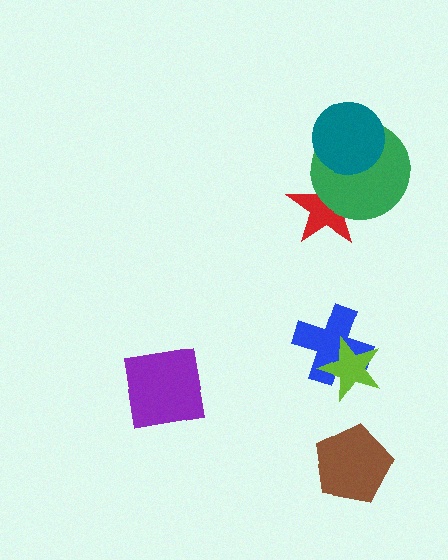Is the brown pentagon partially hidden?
No, no other shape covers it.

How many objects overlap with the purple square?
0 objects overlap with the purple square.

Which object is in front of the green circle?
The teal circle is in front of the green circle.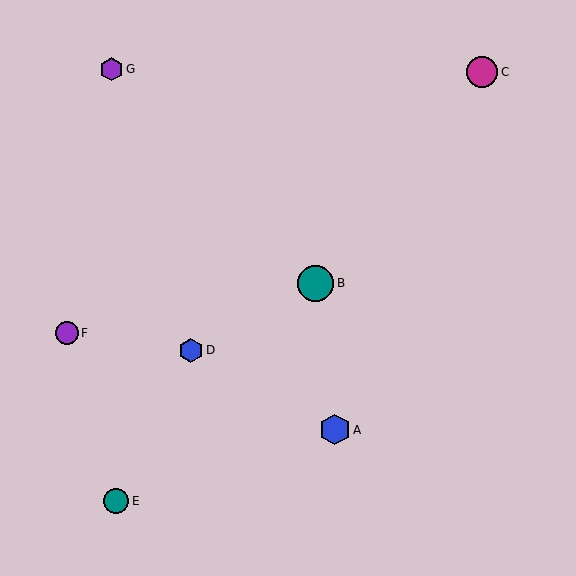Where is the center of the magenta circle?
The center of the magenta circle is at (482, 72).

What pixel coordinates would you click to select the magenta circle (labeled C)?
Click at (482, 72) to select the magenta circle C.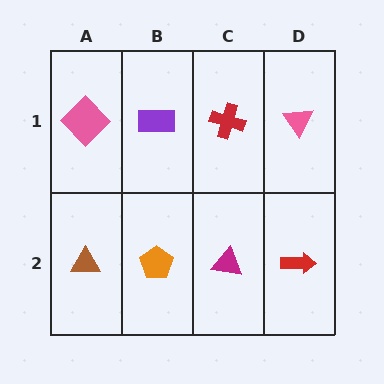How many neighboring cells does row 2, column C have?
3.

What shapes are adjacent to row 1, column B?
An orange pentagon (row 2, column B), a pink diamond (row 1, column A), a red cross (row 1, column C).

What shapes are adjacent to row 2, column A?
A pink diamond (row 1, column A), an orange pentagon (row 2, column B).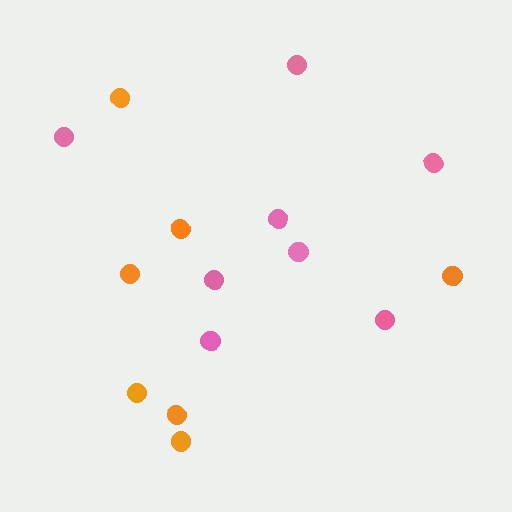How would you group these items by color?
There are 2 groups: one group of orange circles (7) and one group of pink circles (8).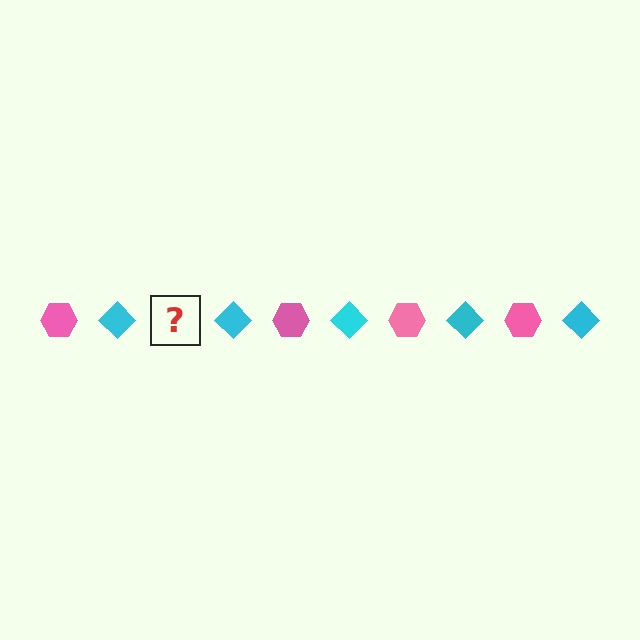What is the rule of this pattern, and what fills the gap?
The rule is that the pattern alternates between pink hexagon and cyan diamond. The gap should be filled with a pink hexagon.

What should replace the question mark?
The question mark should be replaced with a pink hexagon.